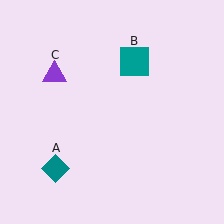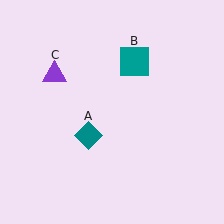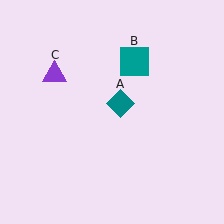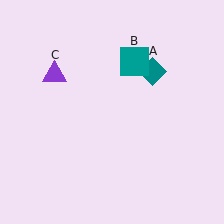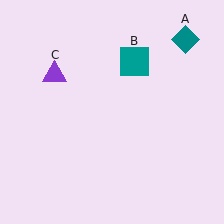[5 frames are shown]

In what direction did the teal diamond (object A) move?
The teal diamond (object A) moved up and to the right.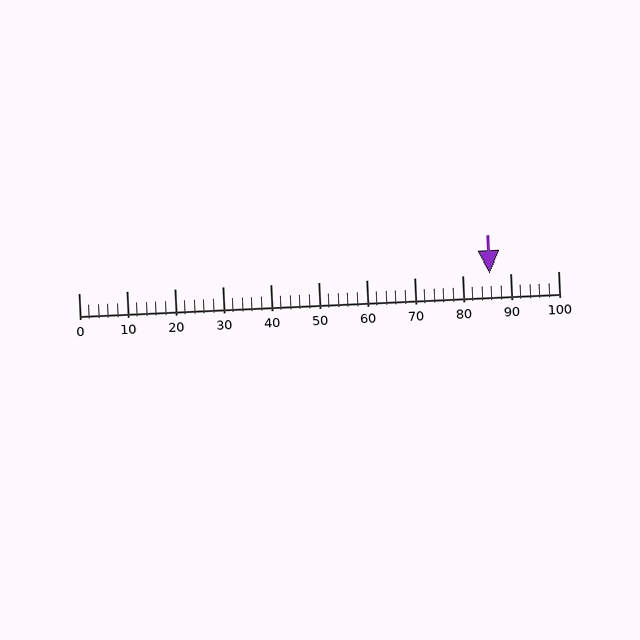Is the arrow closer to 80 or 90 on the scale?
The arrow is closer to 90.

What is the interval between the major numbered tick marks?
The major tick marks are spaced 10 units apart.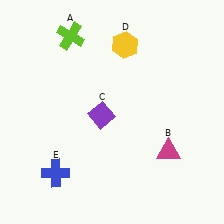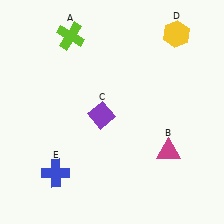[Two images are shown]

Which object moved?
The yellow hexagon (D) moved right.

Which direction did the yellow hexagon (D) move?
The yellow hexagon (D) moved right.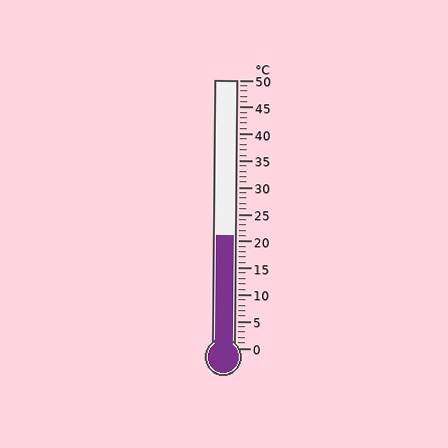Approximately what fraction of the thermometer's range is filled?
The thermometer is filled to approximately 40% of its range.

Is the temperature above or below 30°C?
The temperature is below 30°C.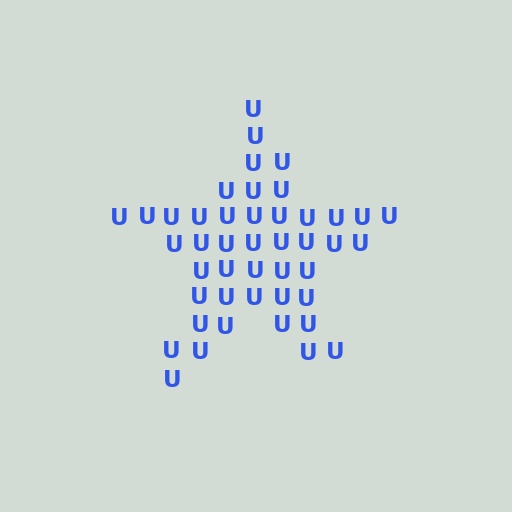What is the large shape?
The large shape is a star.